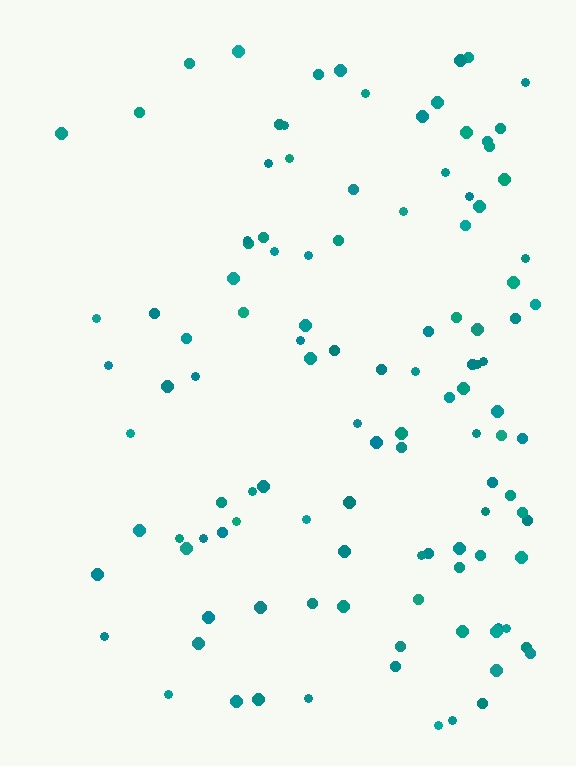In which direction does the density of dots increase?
From left to right, with the right side densest.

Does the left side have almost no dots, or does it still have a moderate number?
Still a moderate number, just noticeably fewer than the right.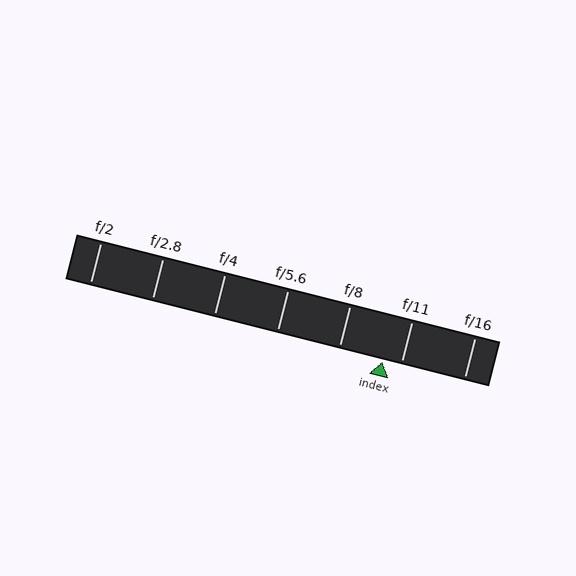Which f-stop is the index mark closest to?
The index mark is closest to f/11.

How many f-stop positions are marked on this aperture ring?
There are 7 f-stop positions marked.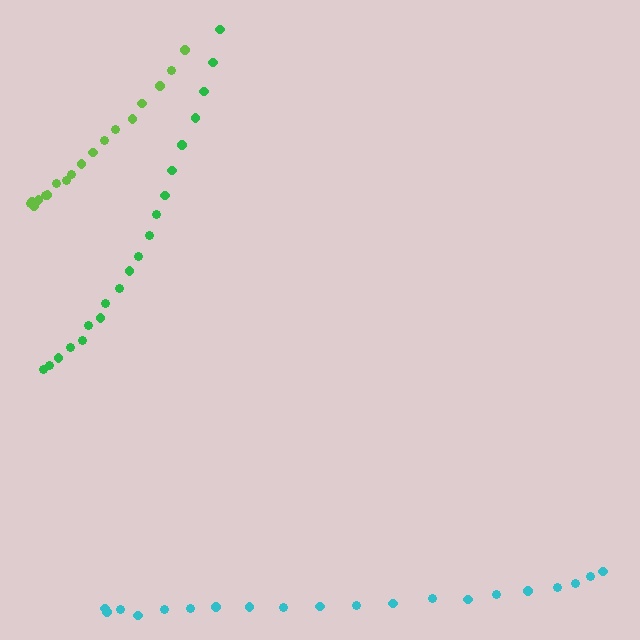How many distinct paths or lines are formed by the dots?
There are 3 distinct paths.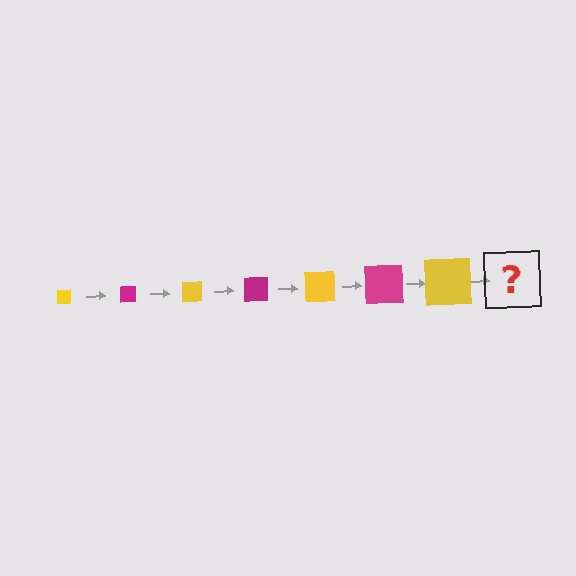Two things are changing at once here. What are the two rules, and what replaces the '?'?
The two rules are that the square grows larger each step and the color cycles through yellow and magenta. The '?' should be a magenta square, larger than the previous one.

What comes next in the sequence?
The next element should be a magenta square, larger than the previous one.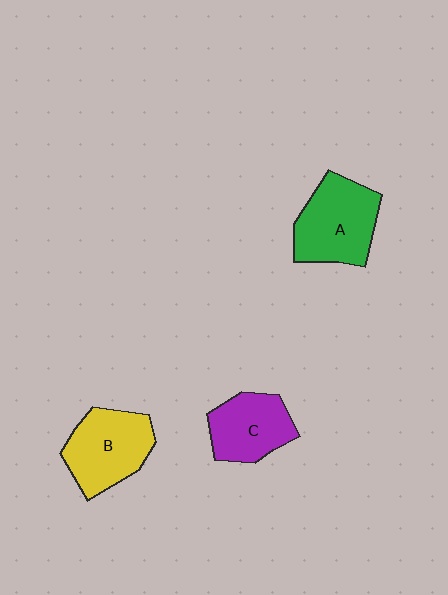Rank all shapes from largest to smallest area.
From largest to smallest: A (green), B (yellow), C (purple).